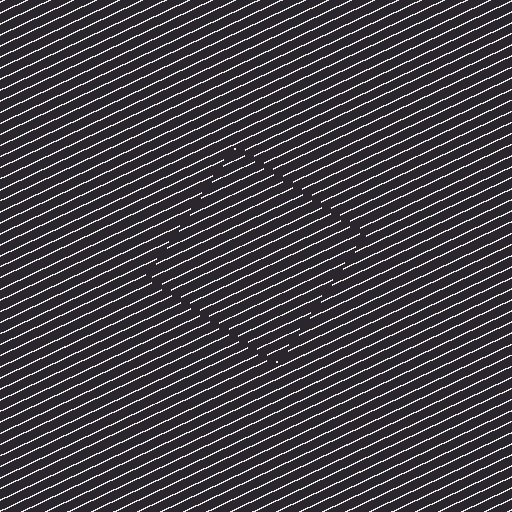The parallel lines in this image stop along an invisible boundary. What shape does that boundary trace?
An illusory square. The interior of the shape contains the same grating, shifted by half a period — the contour is defined by the phase discontinuity where line-ends from the inner and outer gratings abut.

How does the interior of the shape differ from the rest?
The interior of the shape contains the same grating, shifted by half a period — the contour is defined by the phase discontinuity where line-ends from the inner and outer gratings abut.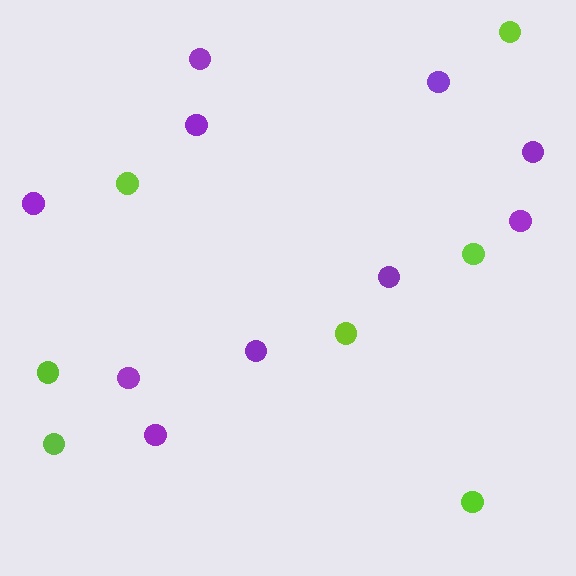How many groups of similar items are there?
There are 2 groups: one group of lime circles (7) and one group of purple circles (10).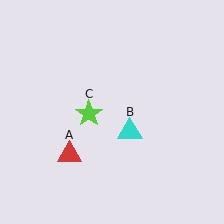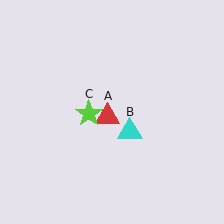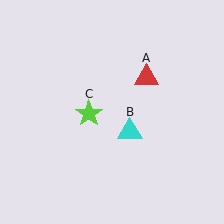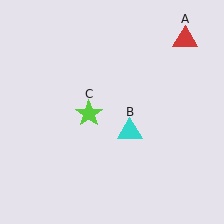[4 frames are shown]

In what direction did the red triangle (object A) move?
The red triangle (object A) moved up and to the right.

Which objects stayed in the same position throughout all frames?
Cyan triangle (object B) and lime star (object C) remained stationary.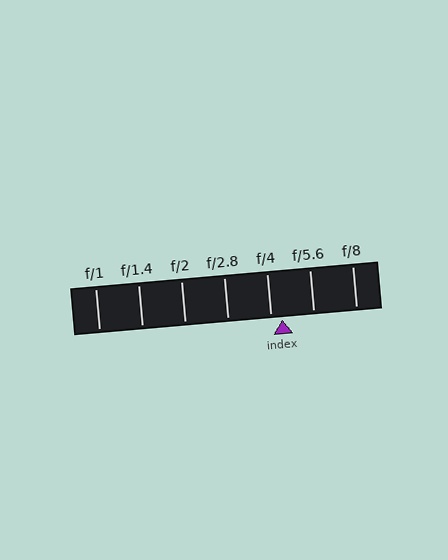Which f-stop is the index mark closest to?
The index mark is closest to f/4.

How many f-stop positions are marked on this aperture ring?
There are 7 f-stop positions marked.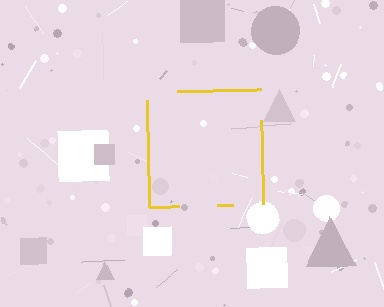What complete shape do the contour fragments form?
The contour fragments form a square.